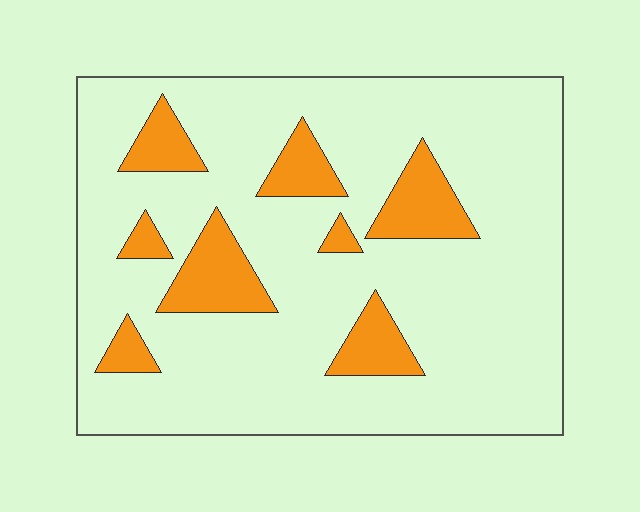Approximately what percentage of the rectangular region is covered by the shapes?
Approximately 15%.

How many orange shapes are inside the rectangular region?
8.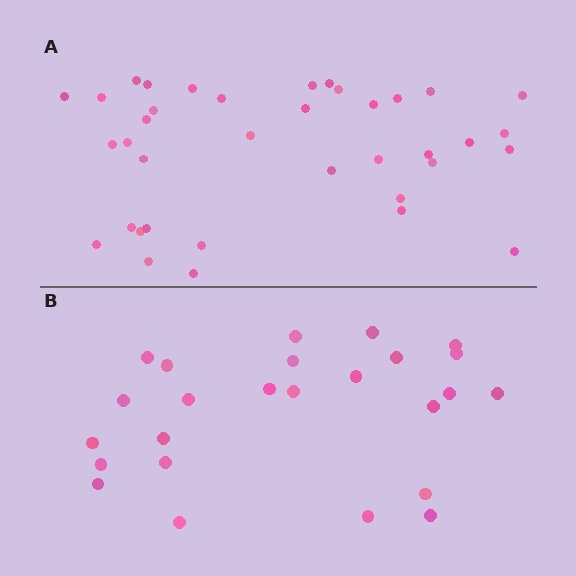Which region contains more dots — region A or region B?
Region A (the top region) has more dots.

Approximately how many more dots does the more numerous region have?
Region A has roughly 12 or so more dots than region B.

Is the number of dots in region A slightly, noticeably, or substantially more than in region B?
Region A has substantially more. The ratio is roughly 1.5 to 1.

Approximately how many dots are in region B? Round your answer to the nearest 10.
About 20 dots. (The exact count is 25, which rounds to 20.)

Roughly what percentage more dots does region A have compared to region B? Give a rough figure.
About 50% more.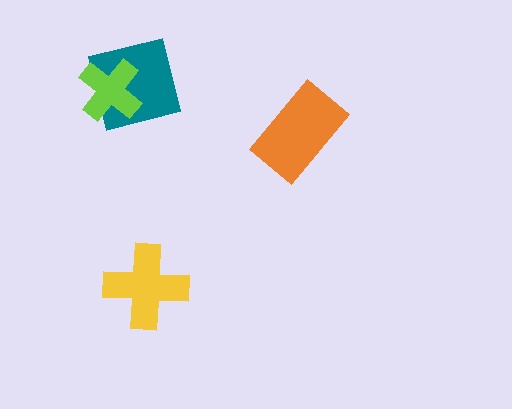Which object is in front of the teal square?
The lime cross is in front of the teal square.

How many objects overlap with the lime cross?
1 object overlaps with the lime cross.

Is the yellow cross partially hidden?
No, no other shape covers it.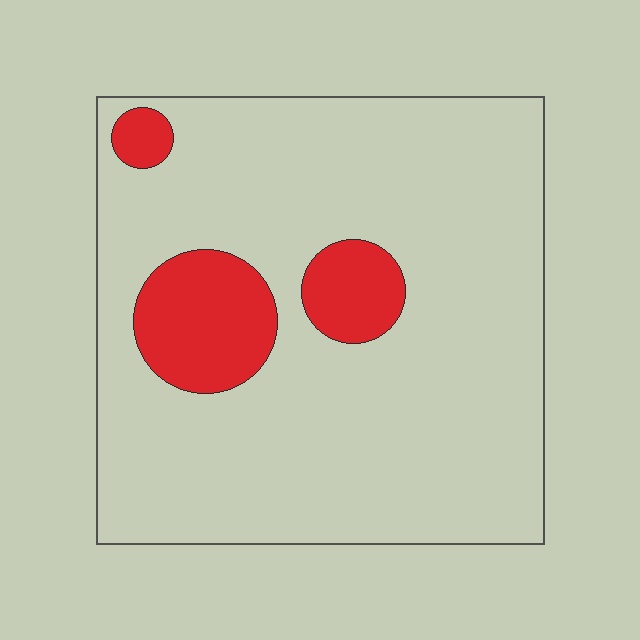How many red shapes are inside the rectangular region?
3.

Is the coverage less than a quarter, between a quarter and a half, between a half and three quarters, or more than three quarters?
Less than a quarter.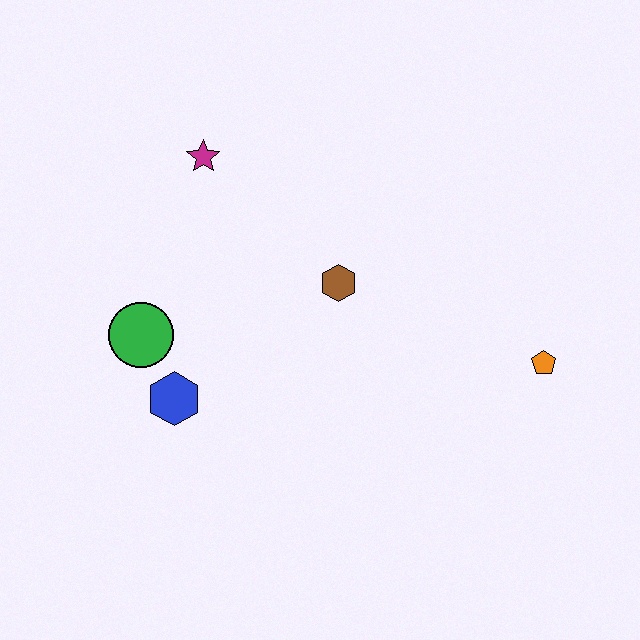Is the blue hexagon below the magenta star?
Yes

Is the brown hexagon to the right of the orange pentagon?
No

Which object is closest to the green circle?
The blue hexagon is closest to the green circle.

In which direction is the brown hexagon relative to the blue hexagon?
The brown hexagon is to the right of the blue hexagon.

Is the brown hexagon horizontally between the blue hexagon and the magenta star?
No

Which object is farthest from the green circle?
The orange pentagon is farthest from the green circle.